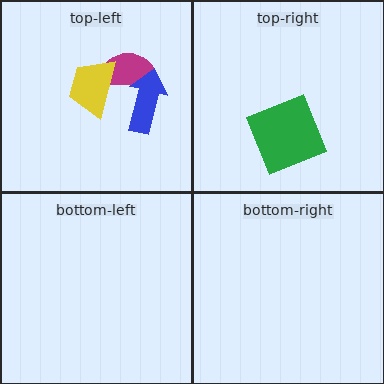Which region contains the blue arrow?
The top-left region.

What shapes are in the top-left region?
The magenta semicircle, the yellow trapezoid, the blue arrow.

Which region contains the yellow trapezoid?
The top-left region.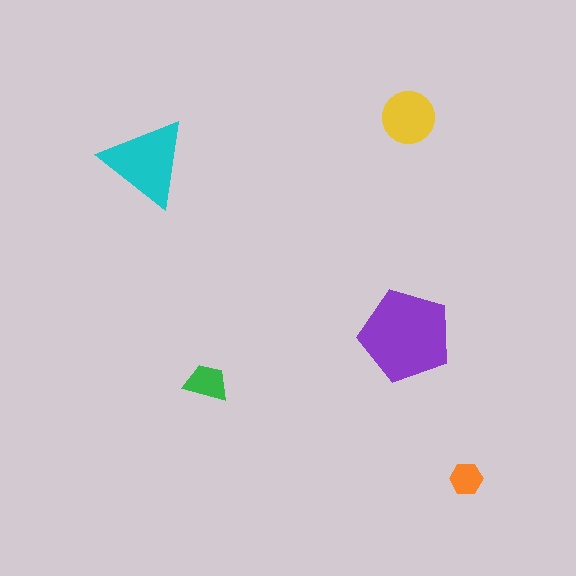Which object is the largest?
The purple pentagon.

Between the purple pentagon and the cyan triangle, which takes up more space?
The purple pentagon.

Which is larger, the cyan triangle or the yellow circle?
The cyan triangle.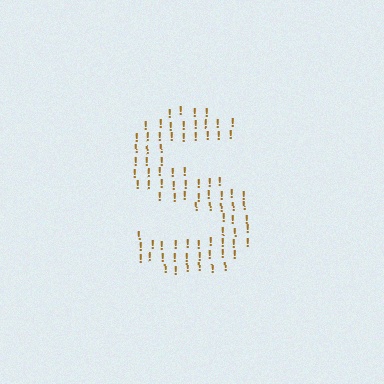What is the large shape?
The large shape is the letter S.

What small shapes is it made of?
It is made of small exclamation marks.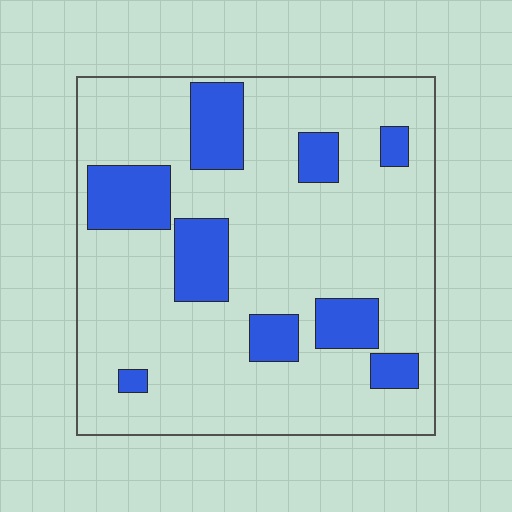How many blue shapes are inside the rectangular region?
9.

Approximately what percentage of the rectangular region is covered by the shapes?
Approximately 20%.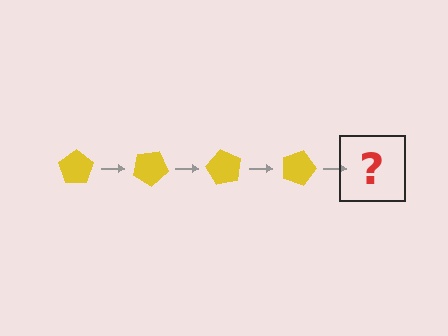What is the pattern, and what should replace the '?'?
The pattern is that the pentagon rotates 30 degrees each step. The '?' should be a yellow pentagon rotated 120 degrees.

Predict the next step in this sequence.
The next step is a yellow pentagon rotated 120 degrees.